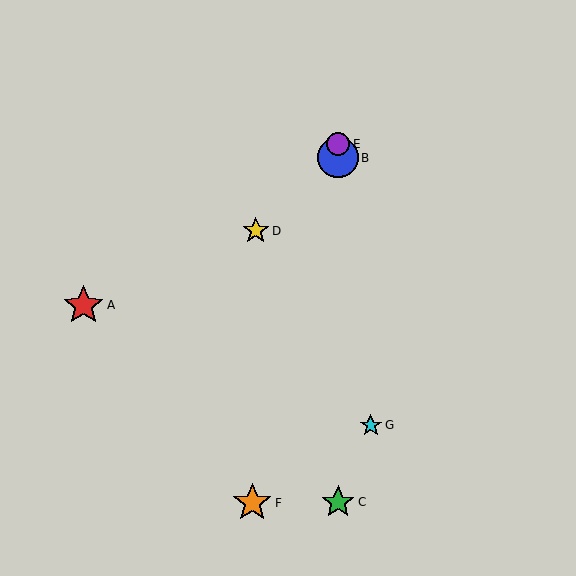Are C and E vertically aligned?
Yes, both are at x≈338.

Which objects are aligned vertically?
Objects B, C, E are aligned vertically.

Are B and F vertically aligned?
No, B is at x≈338 and F is at x≈252.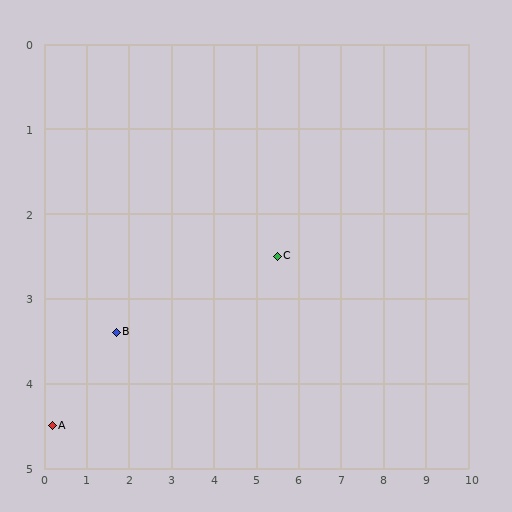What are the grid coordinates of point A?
Point A is at approximately (0.2, 4.5).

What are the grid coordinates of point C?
Point C is at approximately (5.5, 2.5).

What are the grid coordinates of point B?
Point B is at approximately (1.7, 3.4).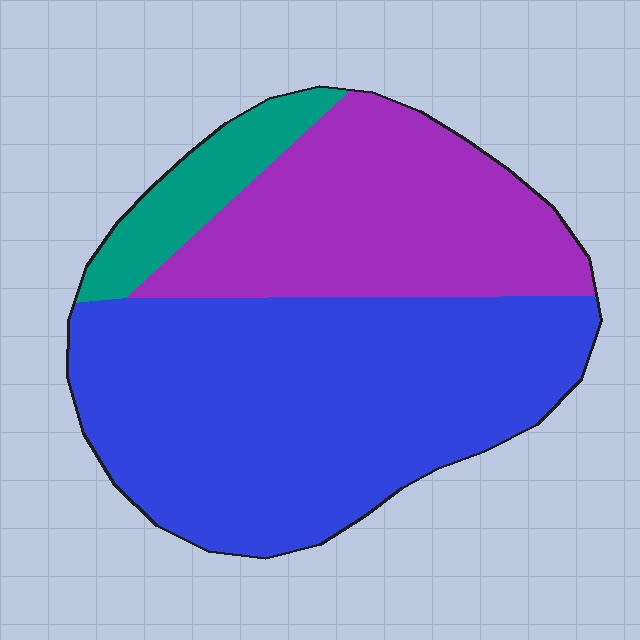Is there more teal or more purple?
Purple.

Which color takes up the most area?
Blue, at roughly 55%.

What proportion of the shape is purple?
Purple takes up about one third (1/3) of the shape.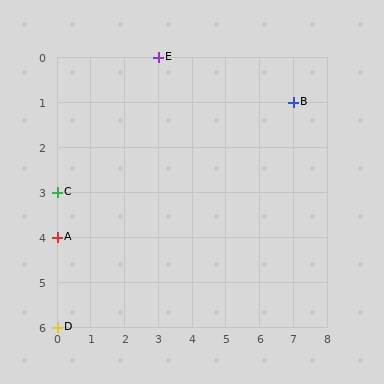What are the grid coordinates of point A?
Point A is at grid coordinates (0, 4).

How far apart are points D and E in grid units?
Points D and E are 3 columns and 6 rows apart (about 6.7 grid units diagonally).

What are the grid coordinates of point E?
Point E is at grid coordinates (3, 0).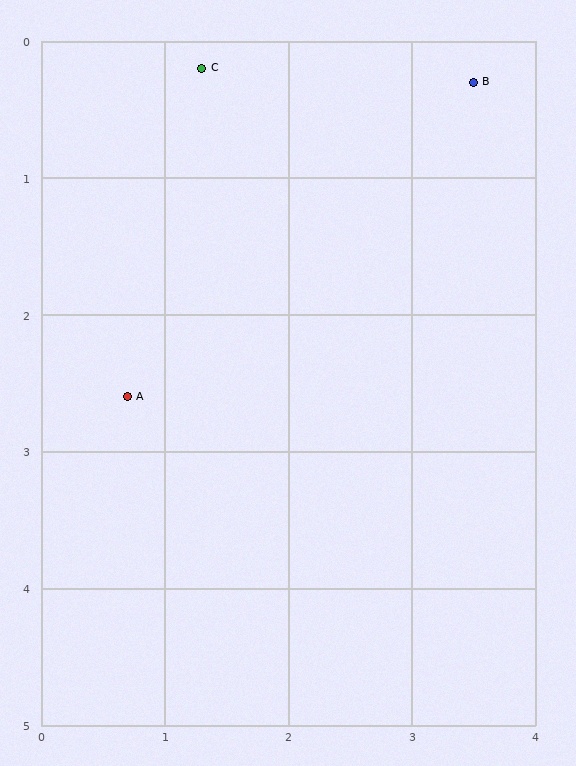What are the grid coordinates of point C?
Point C is at approximately (1.3, 0.2).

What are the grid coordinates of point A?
Point A is at approximately (0.7, 2.6).